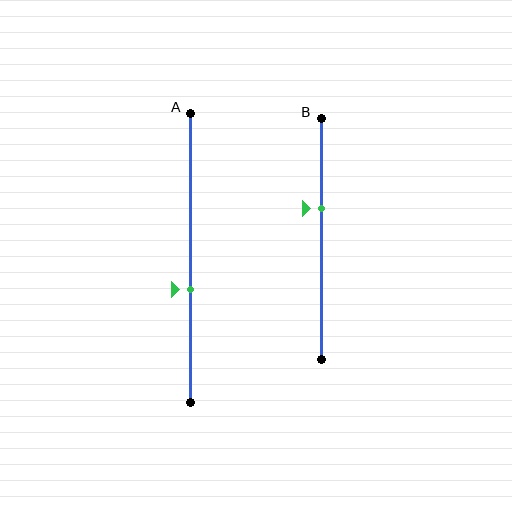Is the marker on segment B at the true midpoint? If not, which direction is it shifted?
No, the marker on segment B is shifted upward by about 13% of the segment length.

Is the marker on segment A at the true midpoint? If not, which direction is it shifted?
No, the marker on segment A is shifted downward by about 11% of the segment length.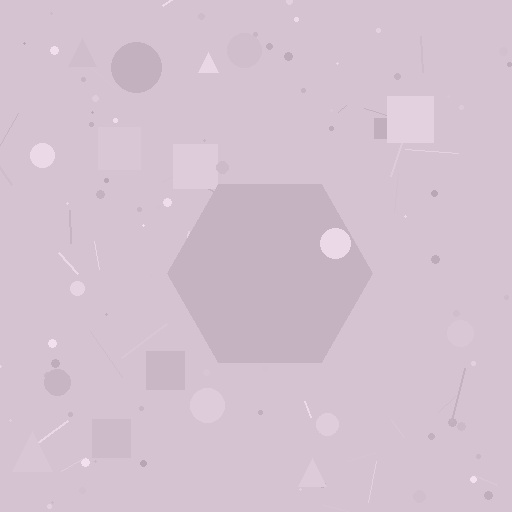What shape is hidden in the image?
A hexagon is hidden in the image.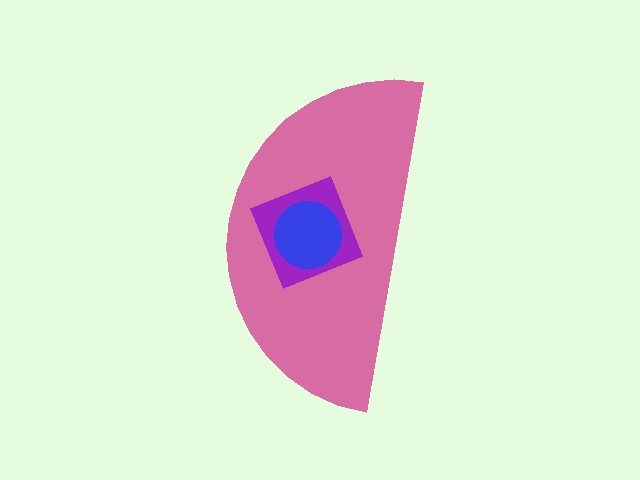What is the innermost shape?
The blue circle.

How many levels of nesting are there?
3.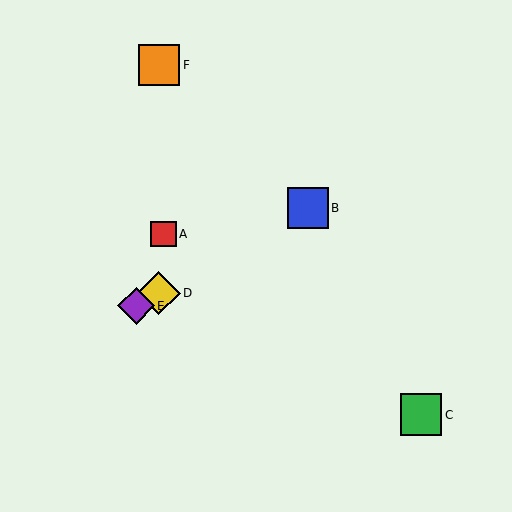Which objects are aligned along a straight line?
Objects B, D, E are aligned along a straight line.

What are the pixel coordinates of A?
Object A is at (163, 234).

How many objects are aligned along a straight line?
3 objects (B, D, E) are aligned along a straight line.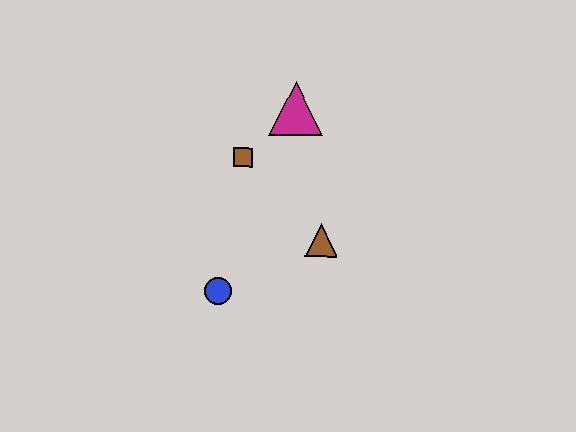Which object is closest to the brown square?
The magenta triangle is closest to the brown square.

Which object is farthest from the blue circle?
The magenta triangle is farthest from the blue circle.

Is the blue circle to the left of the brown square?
Yes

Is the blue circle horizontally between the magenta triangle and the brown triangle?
No